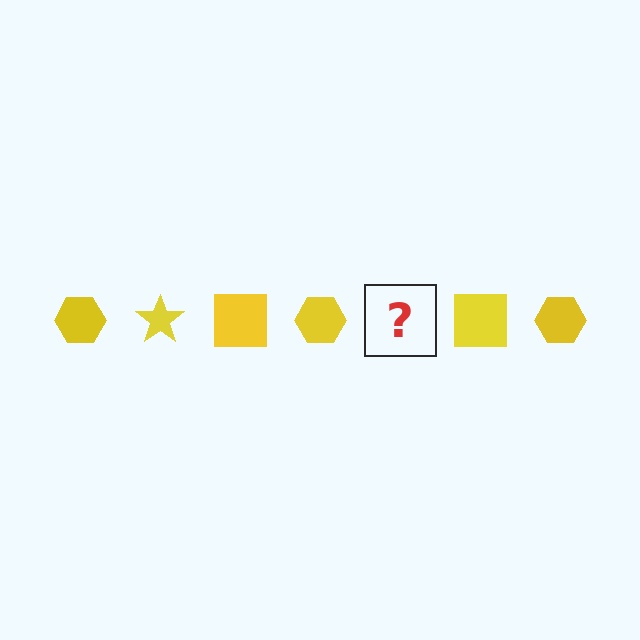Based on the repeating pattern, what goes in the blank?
The blank should be a yellow star.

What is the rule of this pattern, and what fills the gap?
The rule is that the pattern cycles through hexagon, star, square shapes in yellow. The gap should be filled with a yellow star.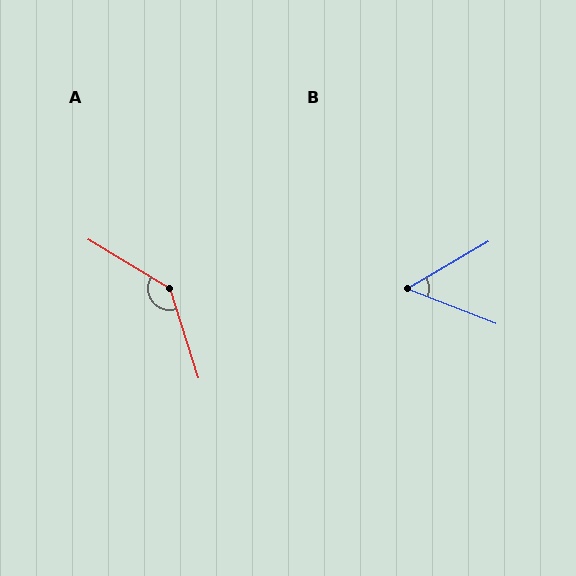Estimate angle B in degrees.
Approximately 51 degrees.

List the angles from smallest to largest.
B (51°), A (139°).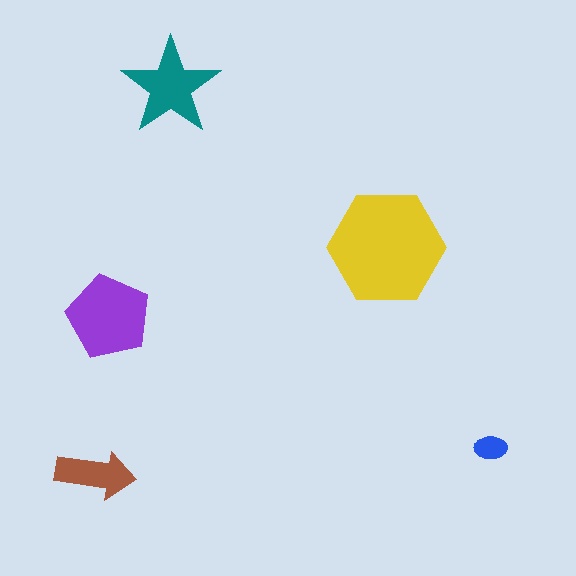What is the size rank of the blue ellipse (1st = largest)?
5th.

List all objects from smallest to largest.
The blue ellipse, the brown arrow, the teal star, the purple pentagon, the yellow hexagon.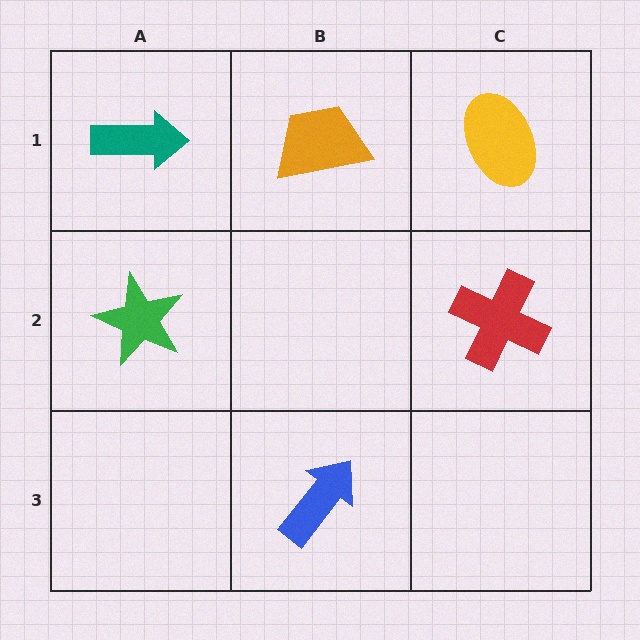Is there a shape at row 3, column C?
No, that cell is empty.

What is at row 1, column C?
A yellow ellipse.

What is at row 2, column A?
A green star.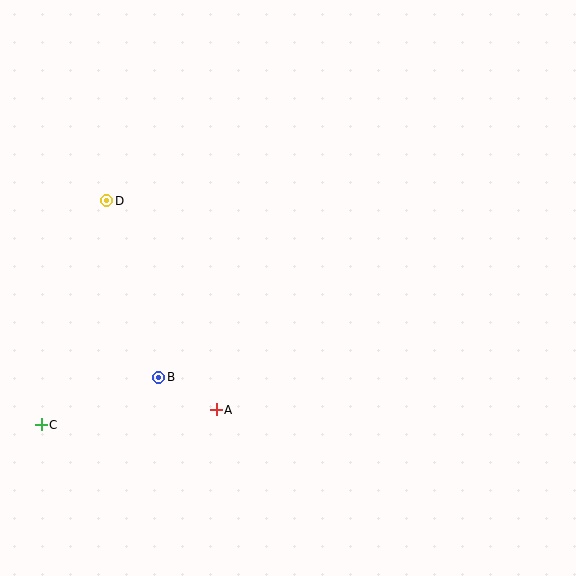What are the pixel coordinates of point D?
Point D is at (107, 201).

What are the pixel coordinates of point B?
Point B is at (159, 377).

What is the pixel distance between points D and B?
The distance between D and B is 184 pixels.